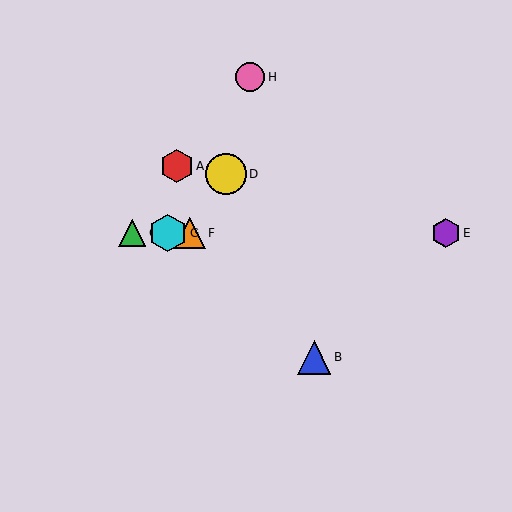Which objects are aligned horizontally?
Objects C, E, F, G are aligned horizontally.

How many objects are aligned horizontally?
4 objects (C, E, F, G) are aligned horizontally.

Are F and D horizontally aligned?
No, F is at y≈233 and D is at y≈174.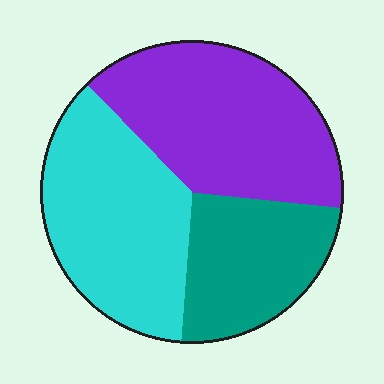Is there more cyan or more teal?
Cyan.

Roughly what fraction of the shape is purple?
Purple takes up about two fifths (2/5) of the shape.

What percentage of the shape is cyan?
Cyan covers about 35% of the shape.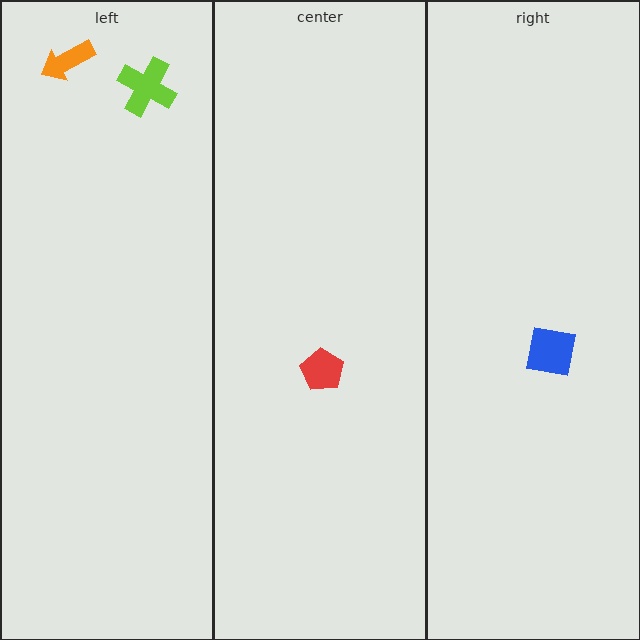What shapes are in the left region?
The lime cross, the orange arrow.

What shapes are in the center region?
The red pentagon.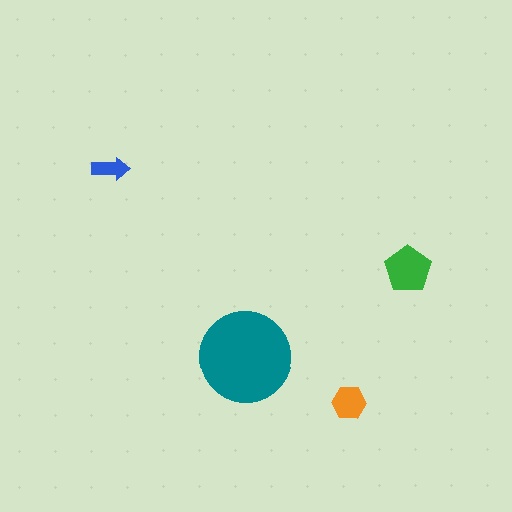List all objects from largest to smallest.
The teal circle, the green pentagon, the orange hexagon, the blue arrow.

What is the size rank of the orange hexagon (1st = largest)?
3rd.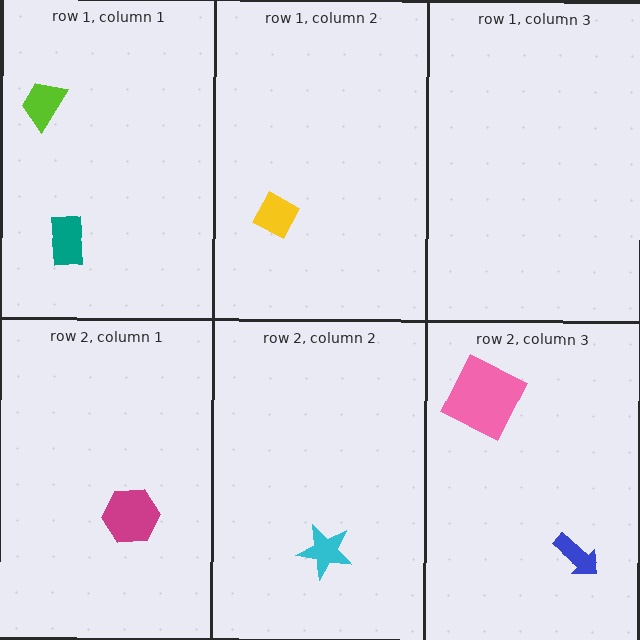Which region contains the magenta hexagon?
The row 2, column 1 region.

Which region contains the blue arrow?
The row 2, column 3 region.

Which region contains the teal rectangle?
The row 1, column 1 region.